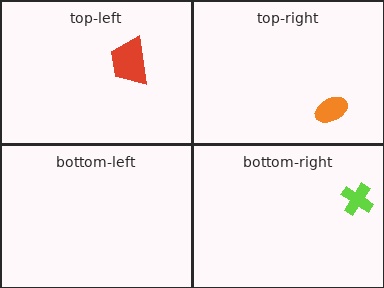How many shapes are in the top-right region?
1.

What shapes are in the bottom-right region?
The lime cross.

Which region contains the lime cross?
The bottom-right region.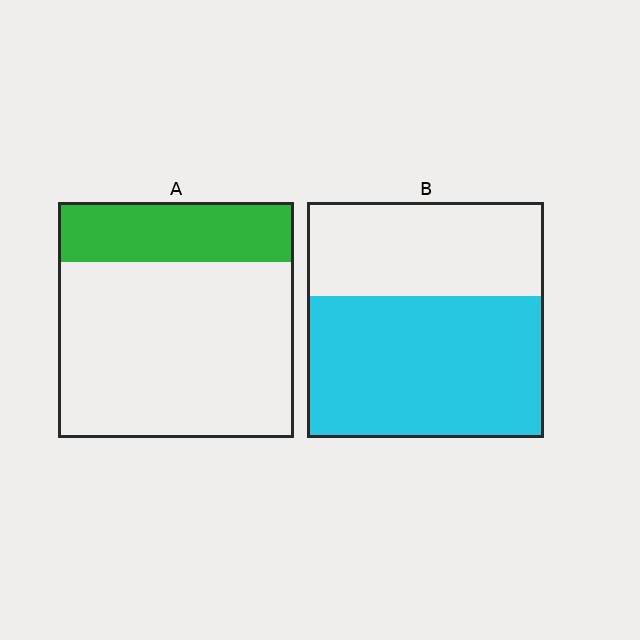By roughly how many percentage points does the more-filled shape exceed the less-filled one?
By roughly 35 percentage points (B over A).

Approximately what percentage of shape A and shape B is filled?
A is approximately 25% and B is approximately 60%.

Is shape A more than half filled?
No.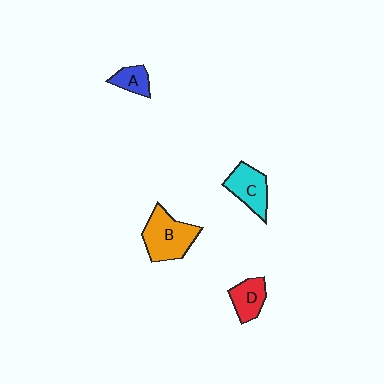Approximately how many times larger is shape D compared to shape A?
Approximately 1.4 times.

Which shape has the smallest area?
Shape A (blue).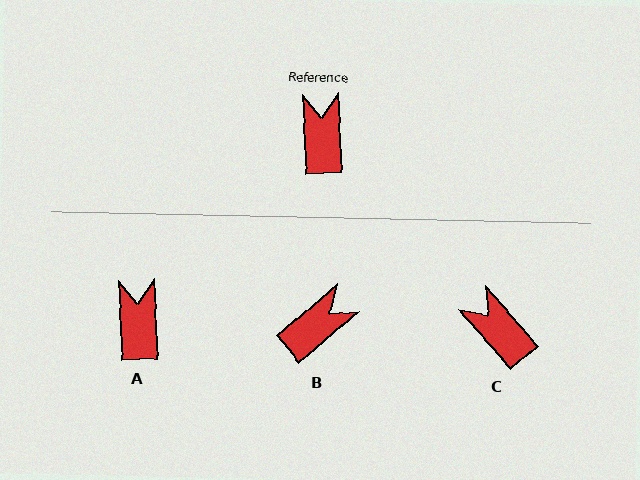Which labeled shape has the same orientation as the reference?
A.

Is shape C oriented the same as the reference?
No, it is off by about 38 degrees.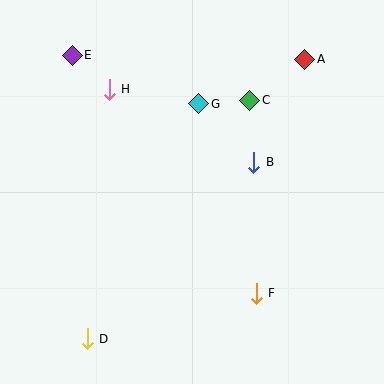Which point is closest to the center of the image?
Point B at (254, 162) is closest to the center.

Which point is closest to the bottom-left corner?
Point D is closest to the bottom-left corner.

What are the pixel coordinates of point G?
Point G is at (199, 104).